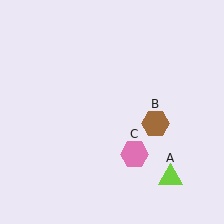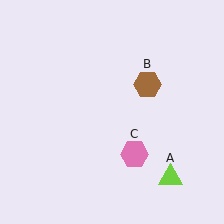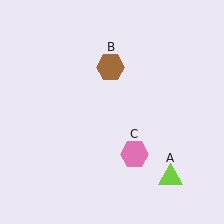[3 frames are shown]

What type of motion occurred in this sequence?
The brown hexagon (object B) rotated counterclockwise around the center of the scene.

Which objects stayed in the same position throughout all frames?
Lime triangle (object A) and pink hexagon (object C) remained stationary.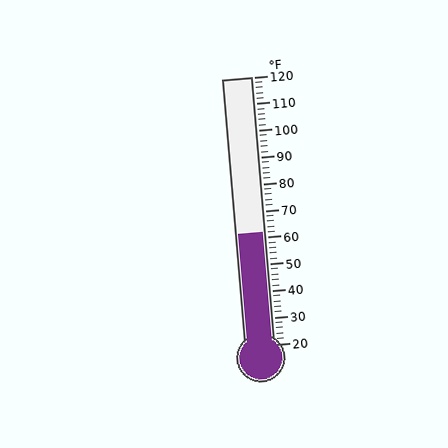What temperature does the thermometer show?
The thermometer shows approximately 62°F.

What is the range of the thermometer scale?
The thermometer scale ranges from 20°F to 120°F.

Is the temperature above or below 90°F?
The temperature is below 90°F.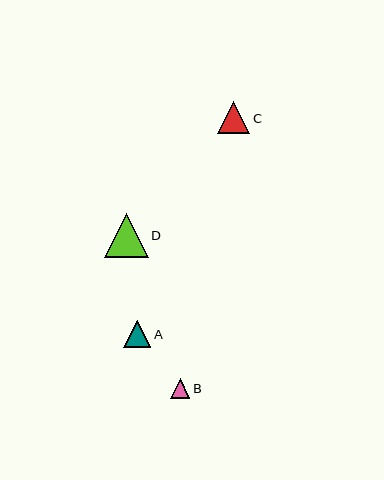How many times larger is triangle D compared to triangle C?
Triangle D is approximately 1.3 times the size of triangle C.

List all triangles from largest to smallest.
From largest to smallest: D, C, A, B.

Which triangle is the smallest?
Triangle B is the smallest with a size of approximately 19 pixels.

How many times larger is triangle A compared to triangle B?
Triangle A is approximately 1.4 times the size of triangle B.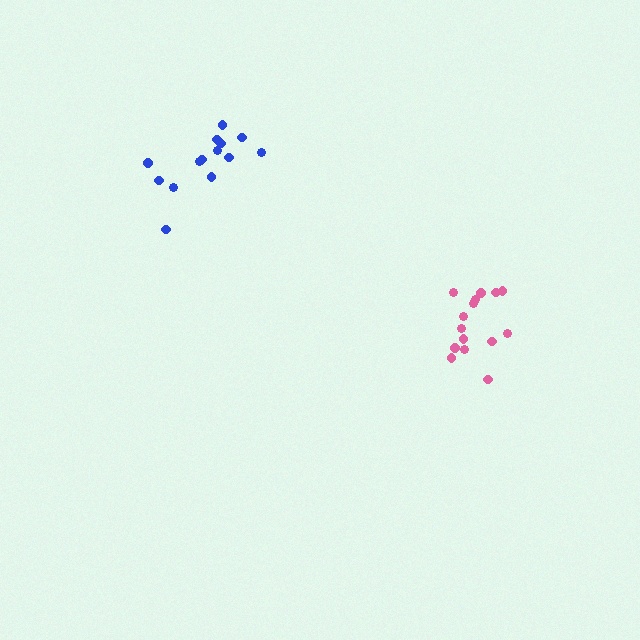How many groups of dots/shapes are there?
There are 2 groups.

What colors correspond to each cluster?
The clusters are colored: pink, blue.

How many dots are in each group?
Group 1: 15 dots, Group 2: 14 dots (29 total).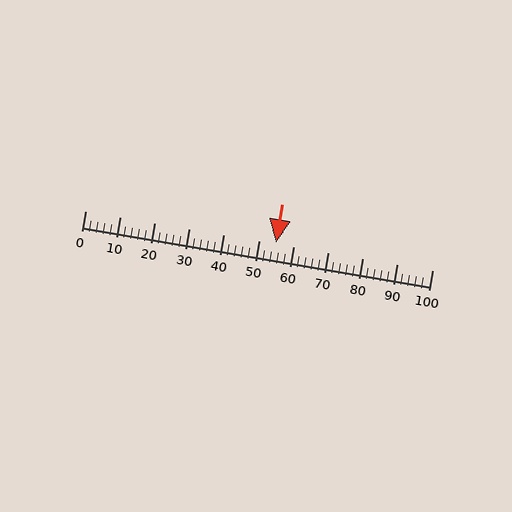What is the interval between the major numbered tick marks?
The major tick marks are spaced 10 units apart.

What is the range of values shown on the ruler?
The ruler shows values from 0 to 100.